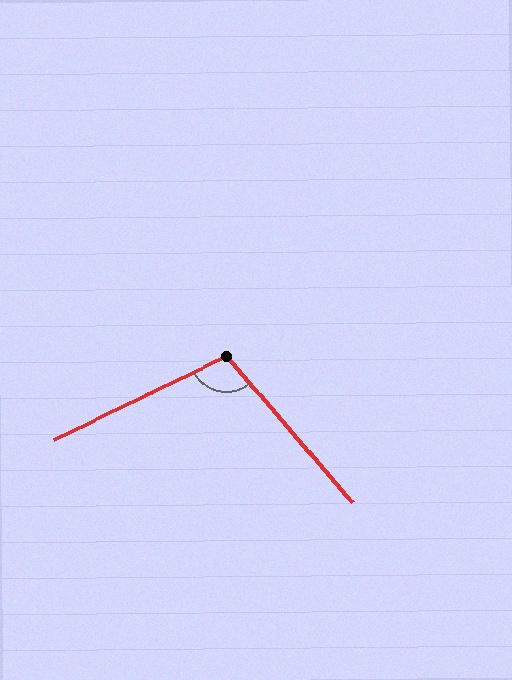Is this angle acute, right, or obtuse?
It is obtuse.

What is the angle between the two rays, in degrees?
Approximately 105 degrees.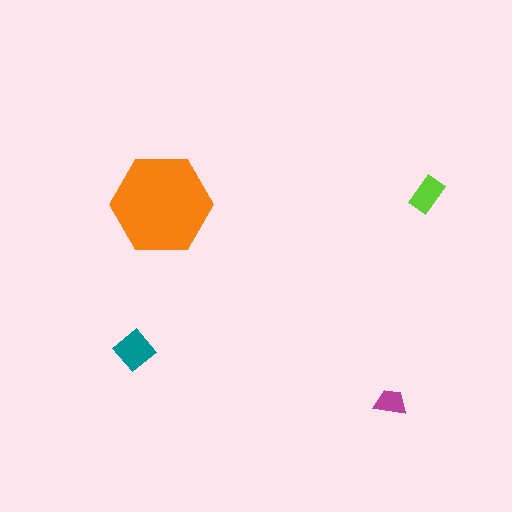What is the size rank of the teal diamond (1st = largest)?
2nd.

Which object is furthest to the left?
The teal diamond is leftmost.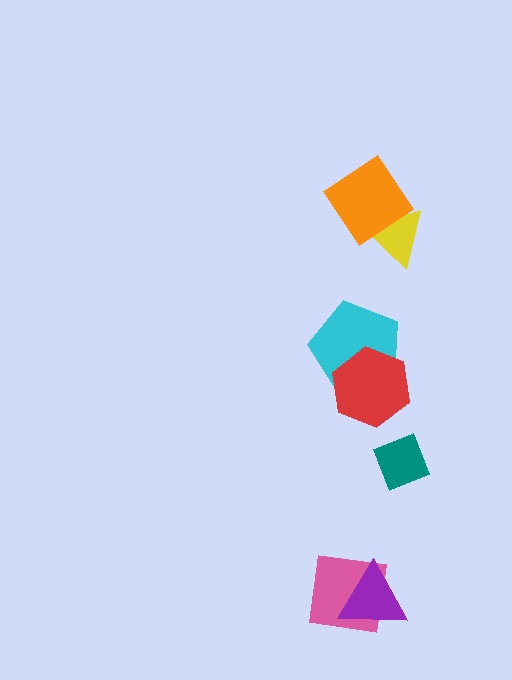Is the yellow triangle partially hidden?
Yes, it is partially covered by another shape.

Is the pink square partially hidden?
Yes, it is partially covered by another shape.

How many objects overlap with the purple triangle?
1 object overlaps with the purple triangle.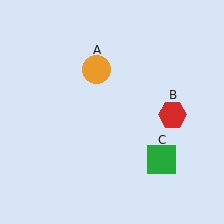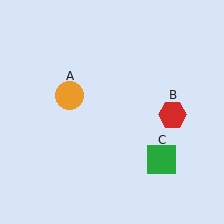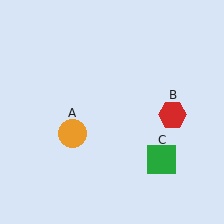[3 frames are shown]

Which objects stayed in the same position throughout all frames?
Red hexagon (object B) and green square (object C) remained stationary.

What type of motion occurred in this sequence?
The orange circle (object A) rotated counterclockwise around the center of the scene.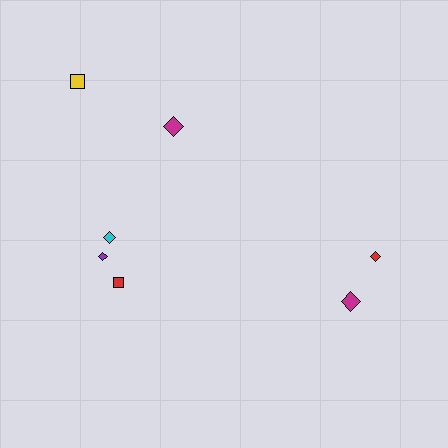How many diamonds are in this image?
There are 5 diamonds.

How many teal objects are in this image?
There are no teal objects.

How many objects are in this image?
There are 7 objects.